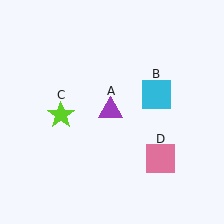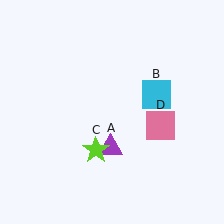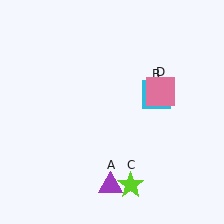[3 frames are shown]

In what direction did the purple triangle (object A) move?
The purple triangle (object A) moved down.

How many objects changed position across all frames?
3 objects changed position: purple triangle (object A), lime star (object C), pink square (object D).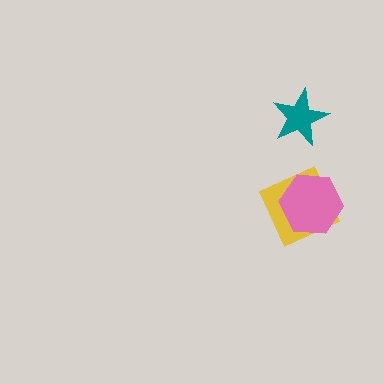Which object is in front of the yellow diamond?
The pink hexagon is in front of the yellow diamond.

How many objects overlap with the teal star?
0 objects overlap with the teal star.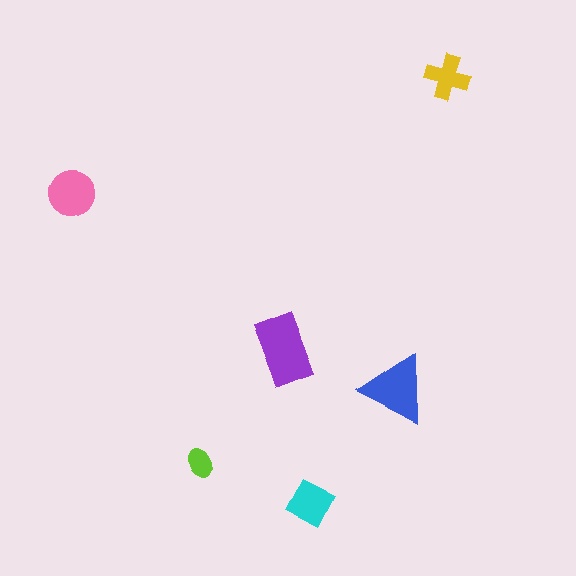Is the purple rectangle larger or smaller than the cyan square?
Larger.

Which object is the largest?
The purple rectangle.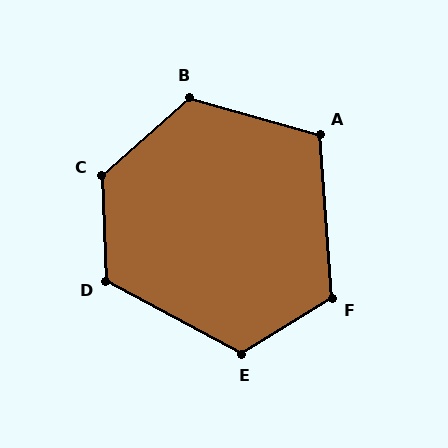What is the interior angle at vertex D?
Approximately 120 degrees (obtuse).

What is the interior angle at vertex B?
Approximately 122 degrees (obtuse).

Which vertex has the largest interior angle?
C, at approximately 130 degrees.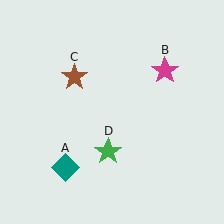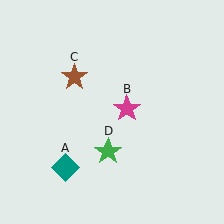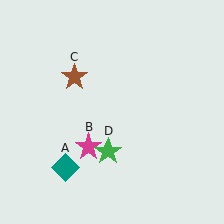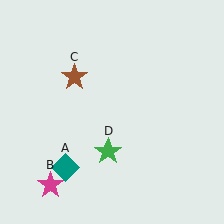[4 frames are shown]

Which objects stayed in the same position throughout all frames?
Teal diamond (object A) and brown star (object C) and green star (object D) remained stationary.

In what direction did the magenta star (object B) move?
The magenta star (object B) moved down and to the left.